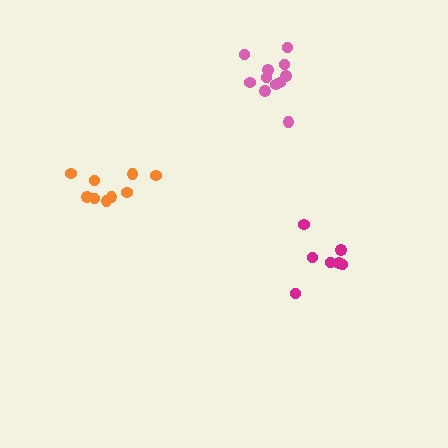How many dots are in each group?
Group 1: 9 dots, Group 2: 7 dots, Group 3: 11 dots (27 total).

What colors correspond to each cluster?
The clusters are colored: orange, magenta, pink.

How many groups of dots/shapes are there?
There are 3 groups.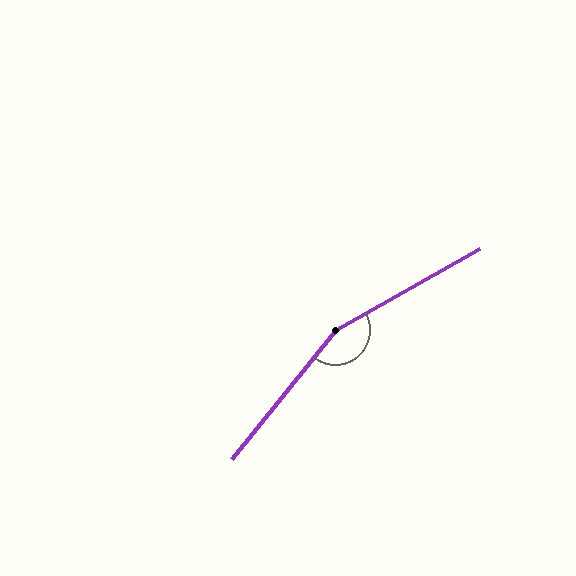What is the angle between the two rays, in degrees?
Approximately 158 degrees.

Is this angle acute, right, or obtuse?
It is obtuse.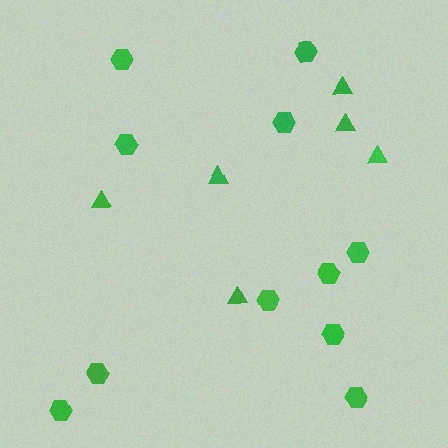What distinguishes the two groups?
There are 2 groups: one group of triangles (6) and one group of hexagons (11).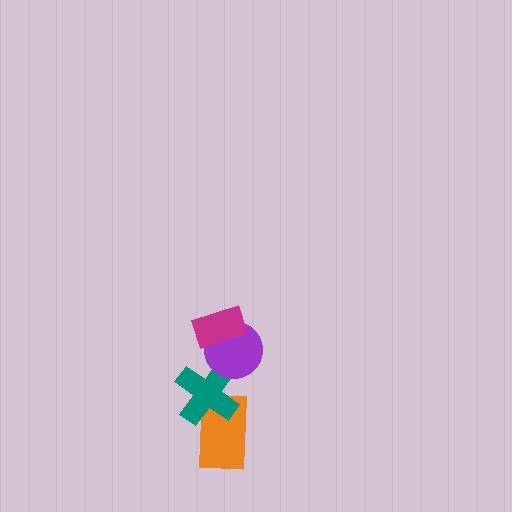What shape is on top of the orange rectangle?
The teal cross is on top of the orange rectangle.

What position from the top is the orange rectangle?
The orange rectangle is 4th from the top.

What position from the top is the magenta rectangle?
The magenta rectangle is 1st from the top.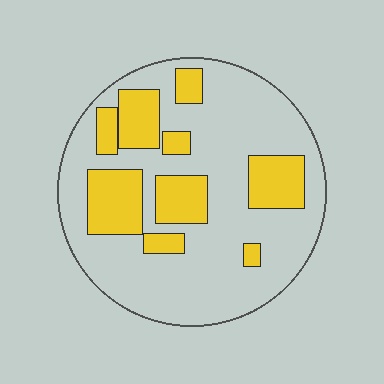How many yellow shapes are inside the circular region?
9.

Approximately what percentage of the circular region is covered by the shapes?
Approximately 30%.